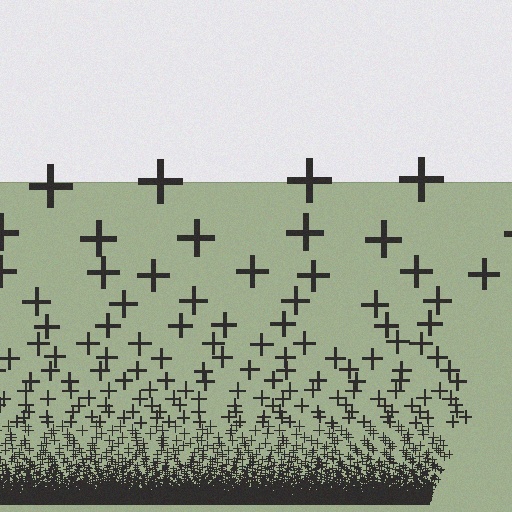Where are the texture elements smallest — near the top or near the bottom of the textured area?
Near the bottom.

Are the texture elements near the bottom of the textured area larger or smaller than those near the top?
Smaller. The gradient is inverted — elements near the bottom are smaller and denser.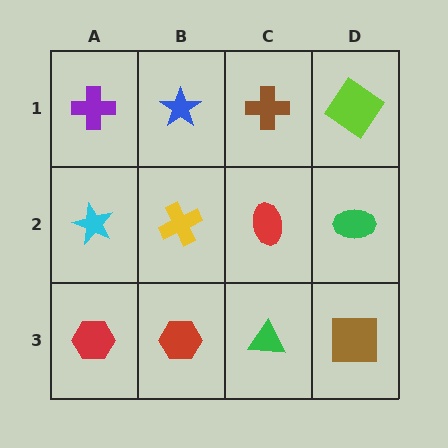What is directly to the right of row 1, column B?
A brown cross.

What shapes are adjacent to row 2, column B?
A blue star (row 1, column B), a red hexagon (row 3, column B), a cyan star (row 2, column A), a red ellipse (row 2, column C).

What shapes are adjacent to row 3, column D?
A green ellipse (row 2, column D), a green triangle (row 3, column C).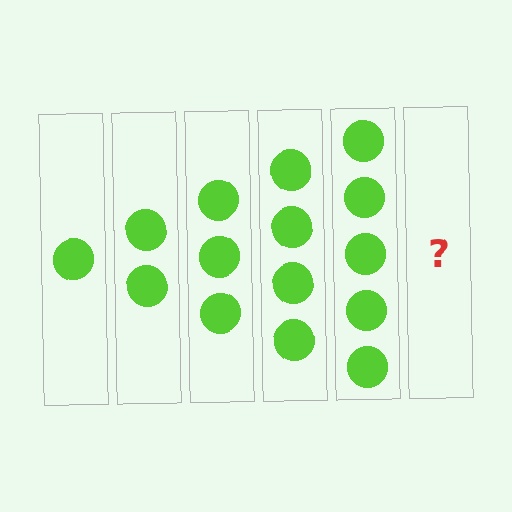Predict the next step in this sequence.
The next step is 6 circles.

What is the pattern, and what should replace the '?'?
The pattern is that each step adds one more circle. The '?' should be 6 circles.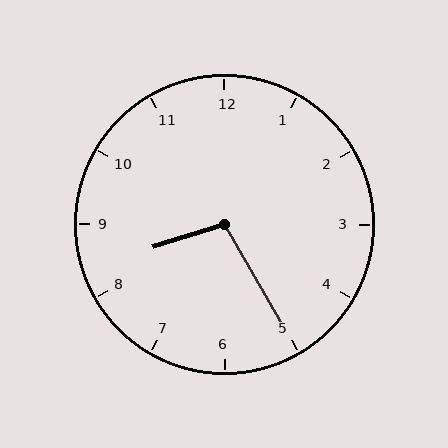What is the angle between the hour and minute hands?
Approximately 102 degrees.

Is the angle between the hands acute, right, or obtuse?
It is obtuse.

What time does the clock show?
8:25.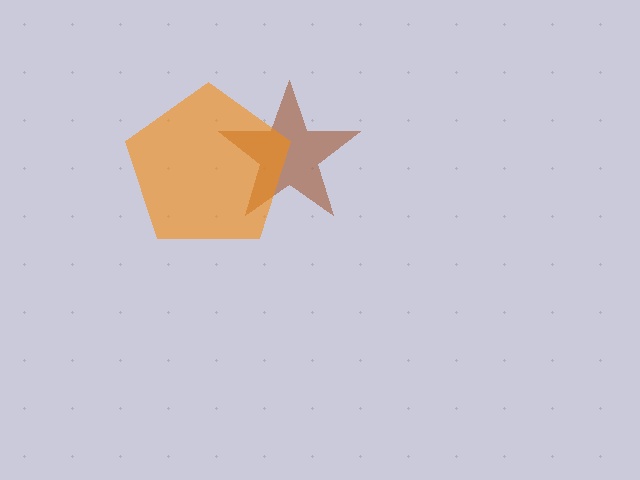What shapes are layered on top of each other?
The layered shapes are: a brown star, an orange pentagon.